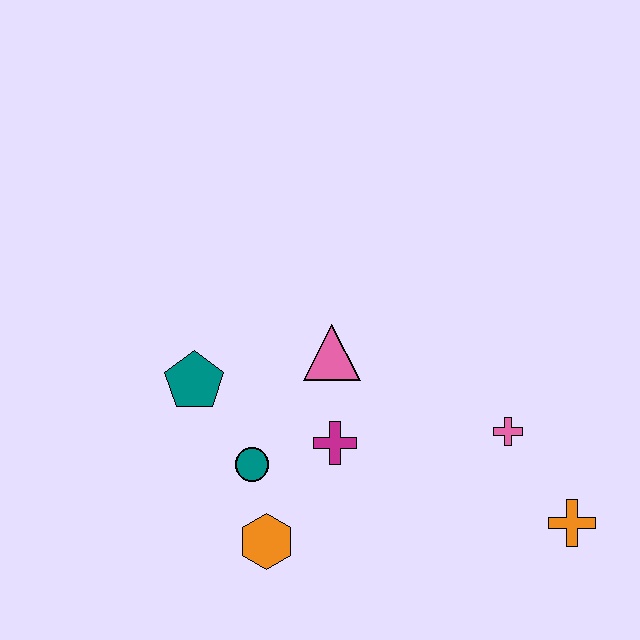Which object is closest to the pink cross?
The orange cross is closest to the pink cross.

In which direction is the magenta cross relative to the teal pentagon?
The magenta cross is to the right of the teal pentagon.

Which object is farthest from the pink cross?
The teal pentagon is farthest from the pink cross.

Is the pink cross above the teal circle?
Yes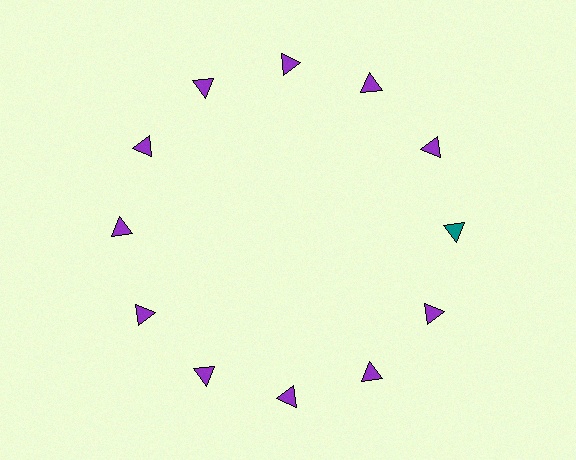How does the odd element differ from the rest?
It has a different color: teal instead of purple.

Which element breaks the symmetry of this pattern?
The teal triangle at roughly the 3 o'clock position breaks the symmetry. All other shapes are purple triangles.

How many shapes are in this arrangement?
There are 12 shapes arranged in a ring pattern.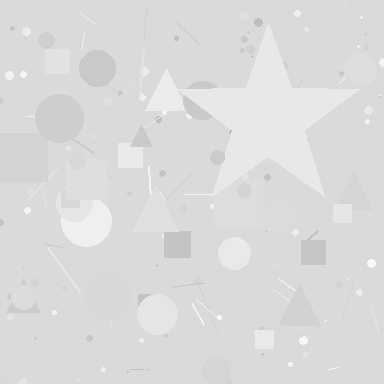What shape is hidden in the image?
A star is hidden in the image.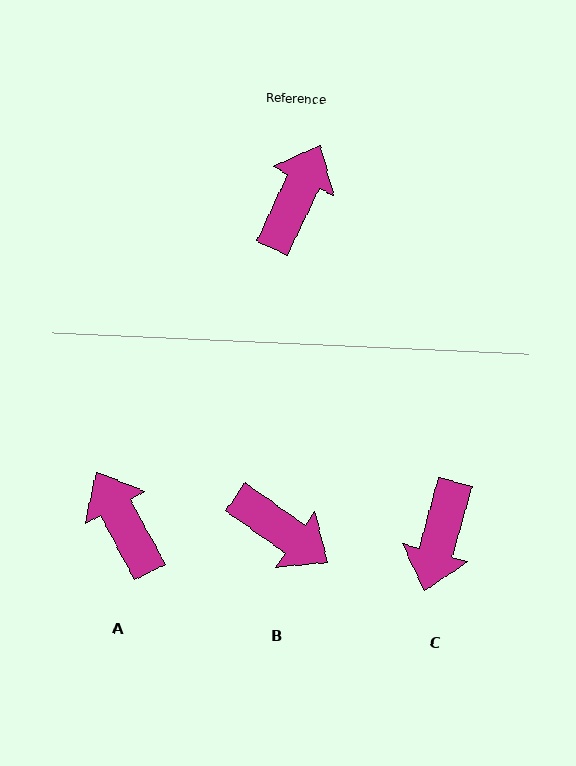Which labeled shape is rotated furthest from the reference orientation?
C, about 170 degrees away.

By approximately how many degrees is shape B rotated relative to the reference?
Approximately 100 degrees clockwise.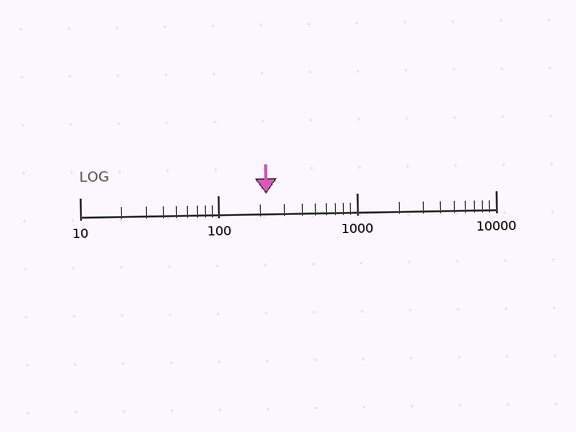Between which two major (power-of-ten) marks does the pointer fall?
The pointer is between 100 and 1000.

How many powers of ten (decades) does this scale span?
The scale spans 3 decades, from 10 to 10000.